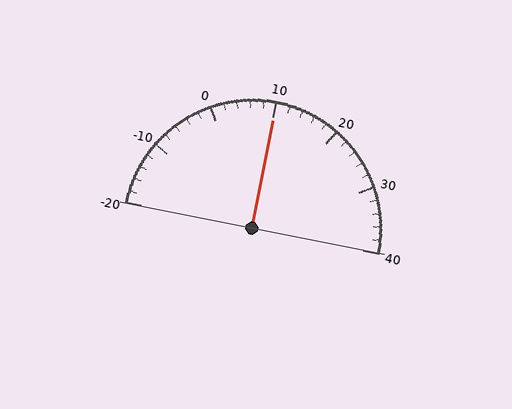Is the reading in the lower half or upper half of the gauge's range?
The reading is in the upper half of the range (-20 to 40).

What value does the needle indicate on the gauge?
The needle indicates approximately 10.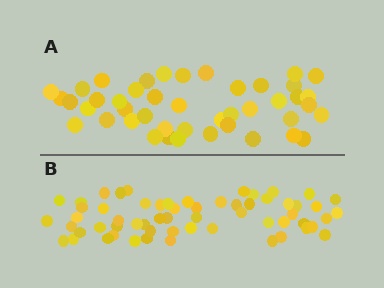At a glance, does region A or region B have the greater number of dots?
Region B (the bottom region) has more dots.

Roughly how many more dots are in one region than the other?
Region B has approximately 15 more dots than region A.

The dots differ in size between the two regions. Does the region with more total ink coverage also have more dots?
No. Region A has more total ink coverage because its dots are larger, but region B actually contains more individual dots. Total area can be misleading — the number of items is what matters here.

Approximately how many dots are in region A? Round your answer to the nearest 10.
About 40 dots. (The exact count is 44, which rounds to 40.)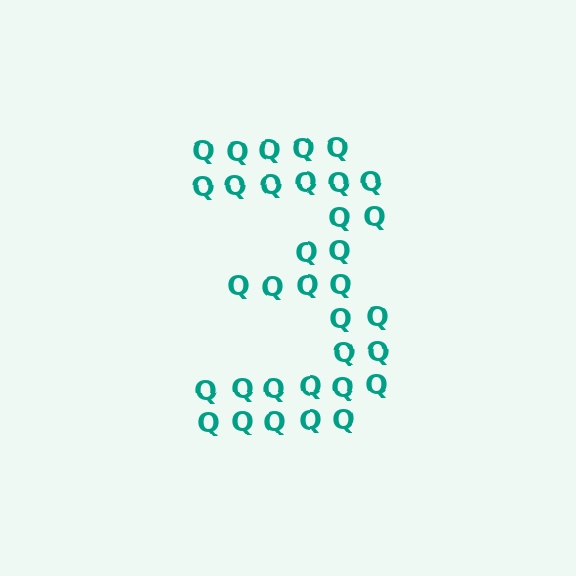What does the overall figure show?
The overall figure shows the digit 3.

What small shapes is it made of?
It is made of small letter Q's.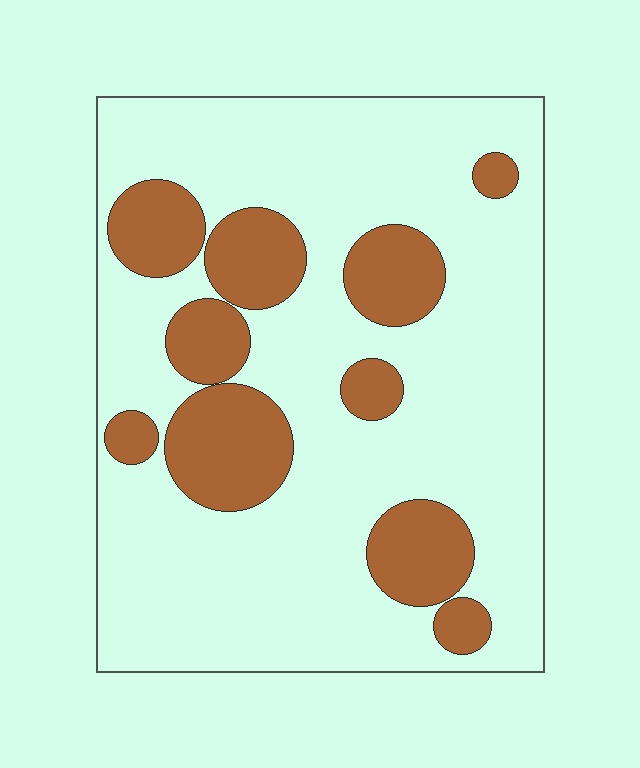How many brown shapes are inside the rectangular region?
10.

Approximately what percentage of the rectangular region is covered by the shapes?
Approximately 25%.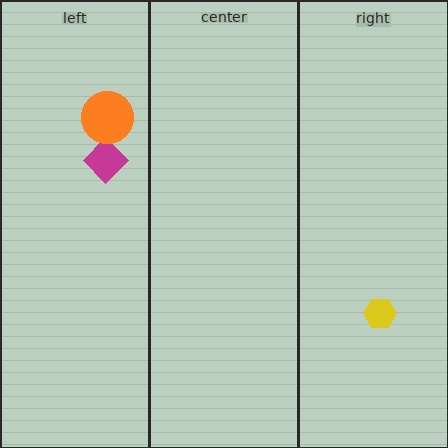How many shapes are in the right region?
1.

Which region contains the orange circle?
The left region.